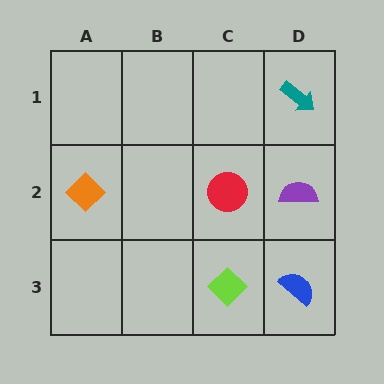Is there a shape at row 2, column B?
No, that cell is empty.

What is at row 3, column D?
A blue semicircle.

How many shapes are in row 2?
3 shapes.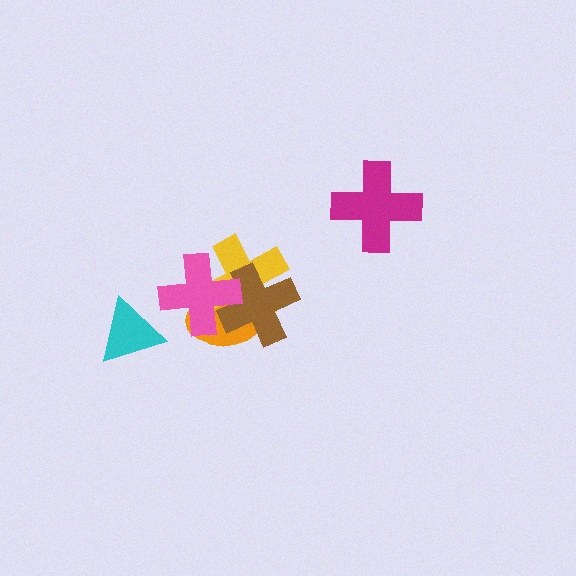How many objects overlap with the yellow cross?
3 objects overlap with the yellow cross.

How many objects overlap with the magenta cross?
0 objects overlap with the magenta cross.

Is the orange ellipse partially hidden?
Yes, it is partially covered by another shape.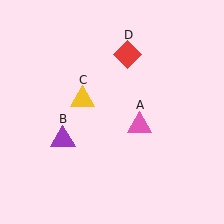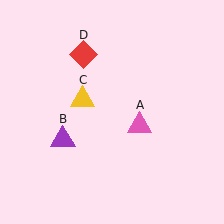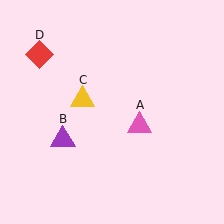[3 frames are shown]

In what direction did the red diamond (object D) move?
The red diamond (object D) moved left.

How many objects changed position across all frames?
1 object changed position: red diamond (object D).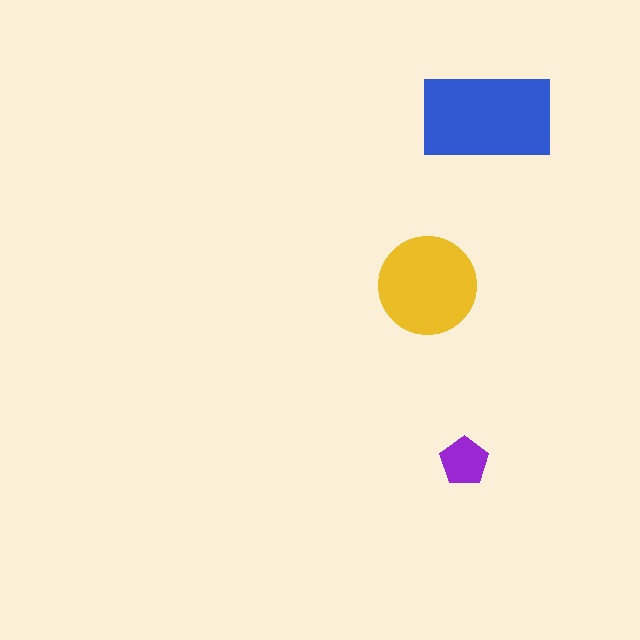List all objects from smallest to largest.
The purple pentagon, the yellow circle, the blue rectangle.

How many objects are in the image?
There are 3 objects in the image.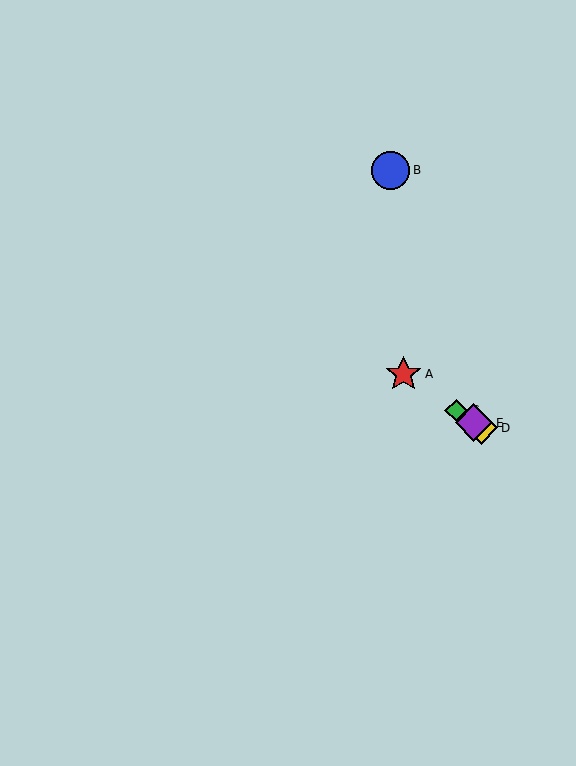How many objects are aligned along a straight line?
4 objects (A, C, D, E) are aligned along a straight line.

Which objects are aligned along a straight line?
Objects A, C, D, E are aligned along a straight line.